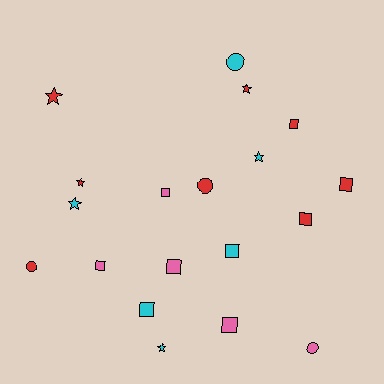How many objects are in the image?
There are 19 objects.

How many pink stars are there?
There are no pink stars.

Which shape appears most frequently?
Square, with 9 objects.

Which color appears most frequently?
Red, with 8 objects.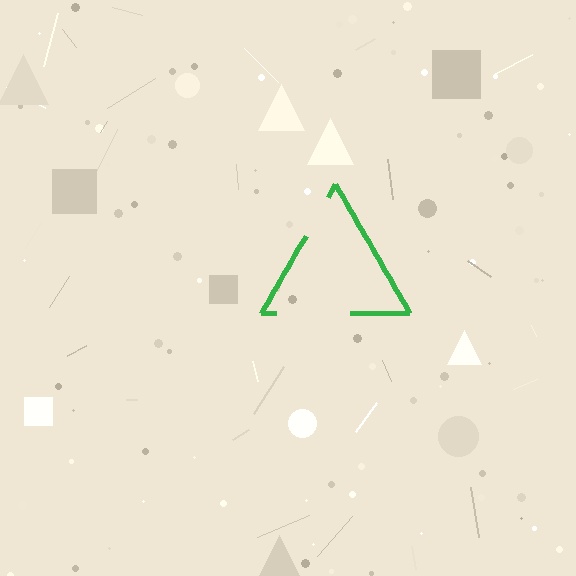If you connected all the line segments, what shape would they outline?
They would outline a triangle.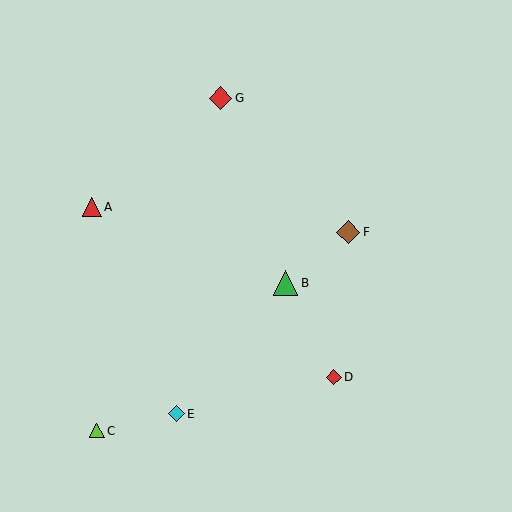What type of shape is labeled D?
Shape D is a red diamond.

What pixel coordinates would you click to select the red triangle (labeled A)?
Click at (92, 207) to select the red triangle A.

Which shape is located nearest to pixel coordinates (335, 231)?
The brown diamond (labeled F) at (348, 232) is nearest to that location.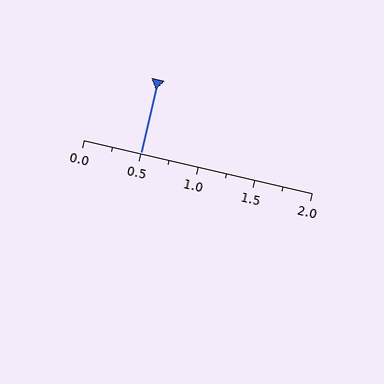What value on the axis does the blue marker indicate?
The marker indicates approximately 0.5.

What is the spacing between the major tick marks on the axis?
The major ticks are spaced 0.5 apart.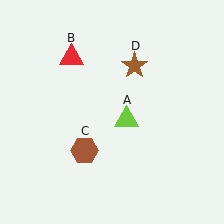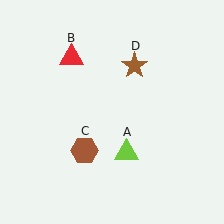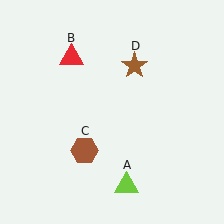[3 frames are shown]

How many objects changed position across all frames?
1 object changed position: lime triangle (object A).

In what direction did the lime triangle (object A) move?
The lime triangle (object A) moved down.